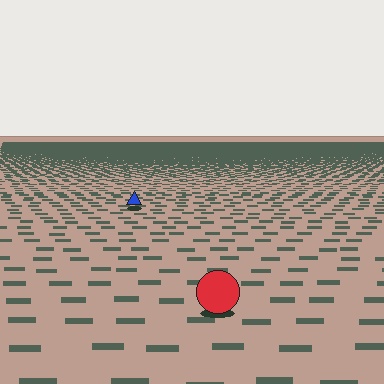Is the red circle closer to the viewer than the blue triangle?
Yes. The red circle is closer — you can tell from the texture gradient: the ground texture is coarser near it.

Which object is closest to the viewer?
The red circle is closest. The texture marks near it are larger and more spread out.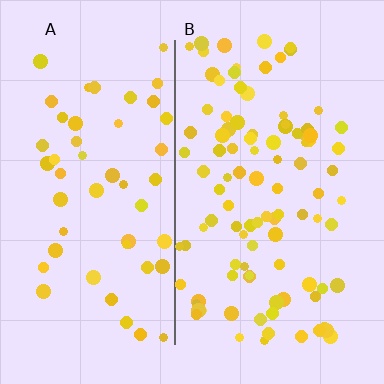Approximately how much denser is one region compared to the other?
Approximately 2.0× — region B over region A.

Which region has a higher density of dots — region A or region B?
B (the right).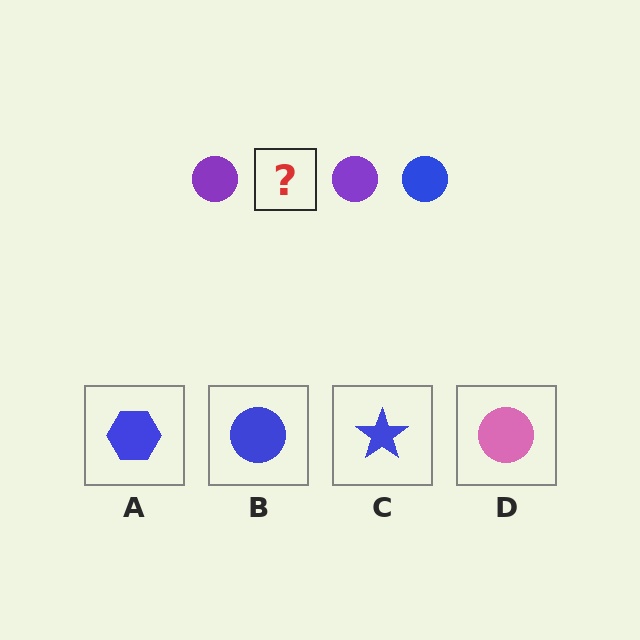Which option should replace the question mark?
Option B.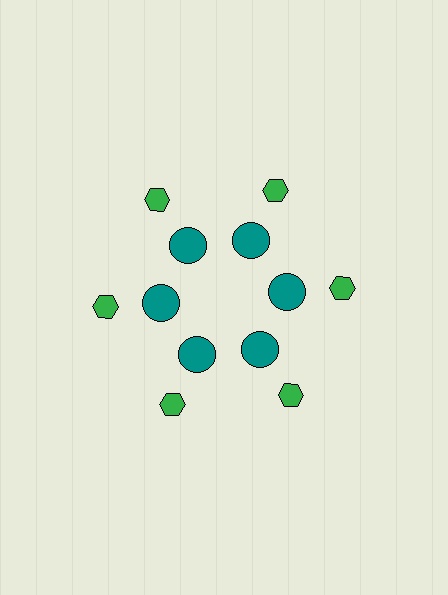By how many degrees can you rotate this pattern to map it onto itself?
The pattern maps onto itself every 60 degrees of rotation.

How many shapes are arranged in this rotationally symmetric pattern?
There are 12 shapes, arranged in 6 groups of 2.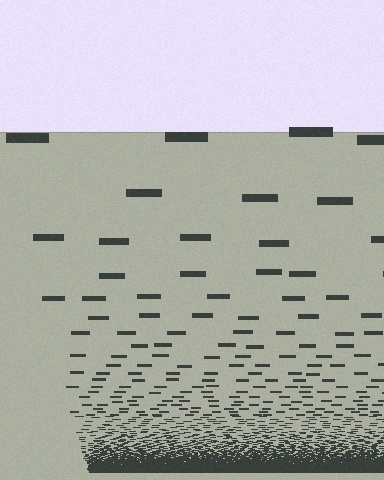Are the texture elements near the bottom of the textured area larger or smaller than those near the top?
Smaller. The gradient is inverted — elements near the bottom are smaller and denser.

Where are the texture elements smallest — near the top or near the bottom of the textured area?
Near the bottom.